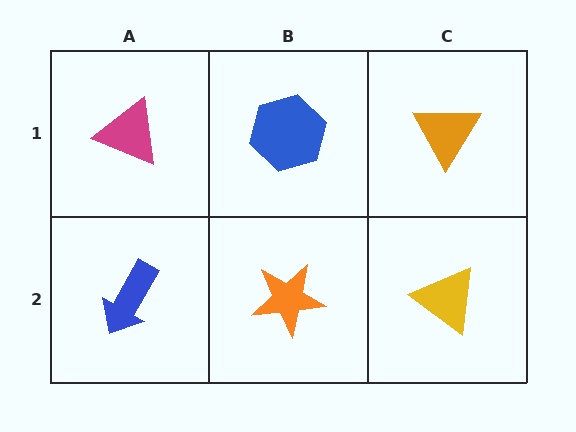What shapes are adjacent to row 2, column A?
A magenta triangle (row 1, column A), an orange star (row 2, column B).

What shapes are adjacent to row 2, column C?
An orange triangle (row 1, column C), an orange star (row 2, column B).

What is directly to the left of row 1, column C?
A blue hexagon.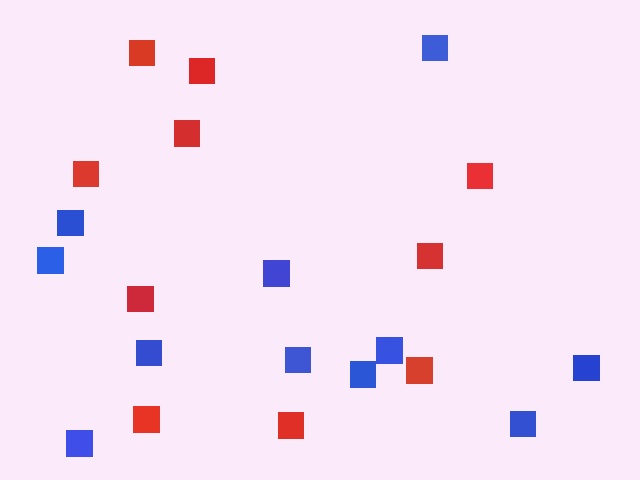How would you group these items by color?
There are 2 groups: one group of red squares (10) and one group of blue squares (11).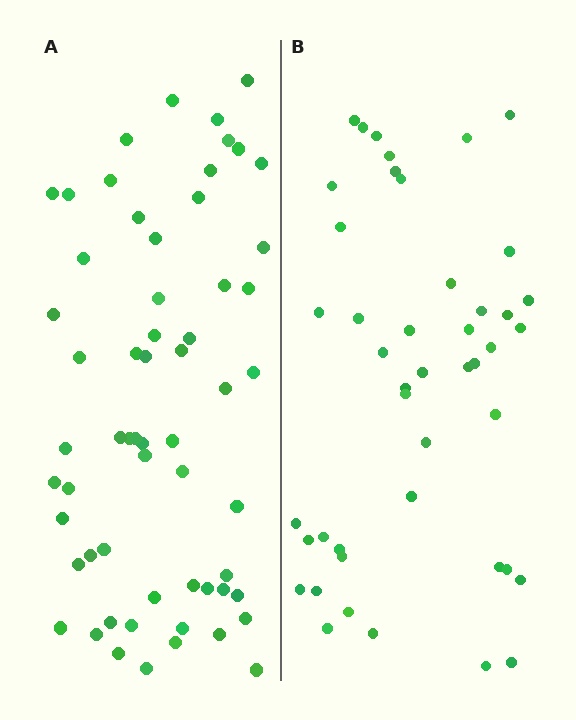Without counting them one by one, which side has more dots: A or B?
Region A (the left region) has more dots.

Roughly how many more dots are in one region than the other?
Region A has approximately 15 more dots than region B.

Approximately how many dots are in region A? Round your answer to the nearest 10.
About 60 dots.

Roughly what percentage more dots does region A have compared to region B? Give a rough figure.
About 35% more.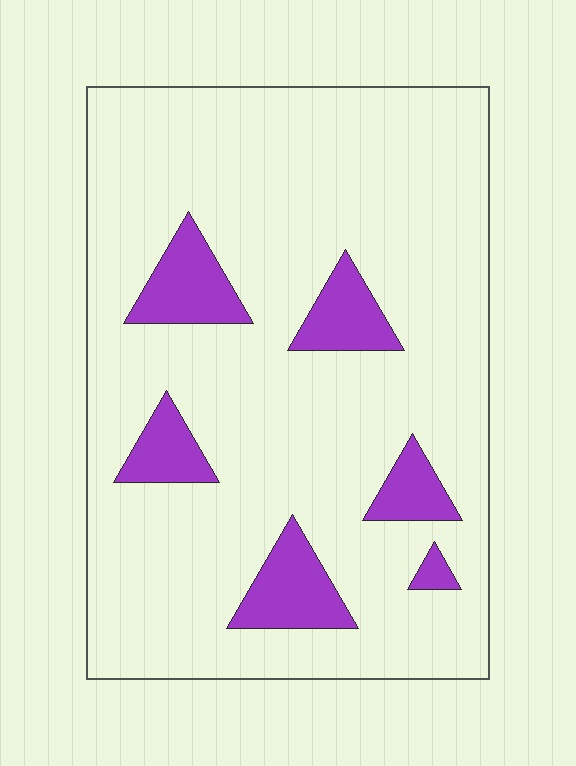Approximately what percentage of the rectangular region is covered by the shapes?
Approximately 15%.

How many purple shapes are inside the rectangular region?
6.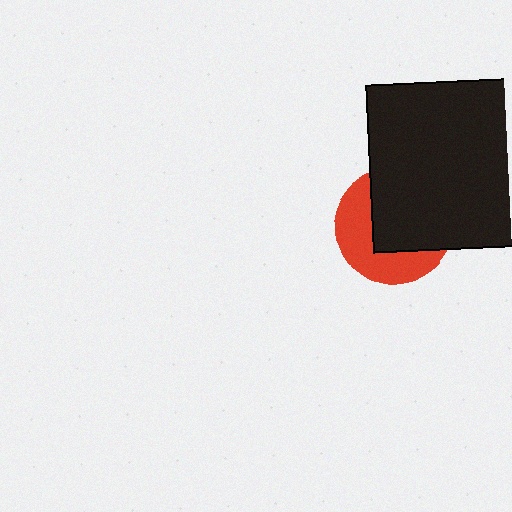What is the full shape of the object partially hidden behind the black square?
The partially hidden object is a red circle.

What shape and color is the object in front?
The object in front is a black square.